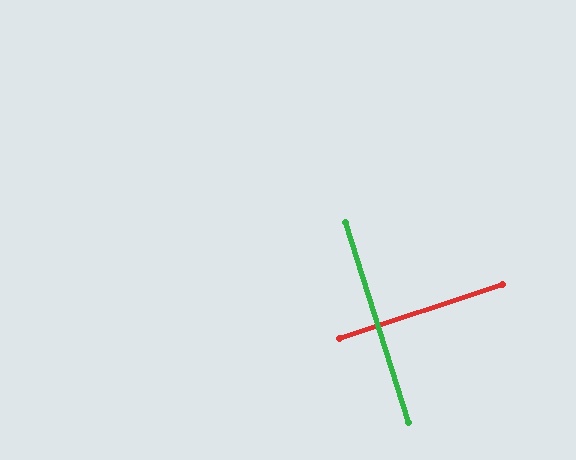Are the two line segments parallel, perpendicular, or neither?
Perpendicular — they meet at approximately 89°.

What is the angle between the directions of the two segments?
Approximately 89 degrees.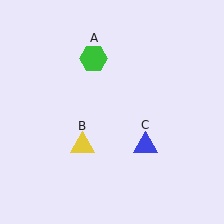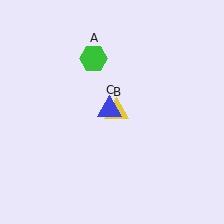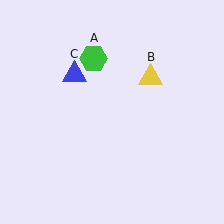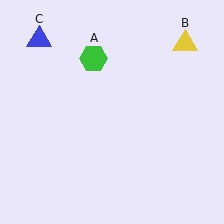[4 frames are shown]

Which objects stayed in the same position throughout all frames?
Green hexagon (object A) remained stationary.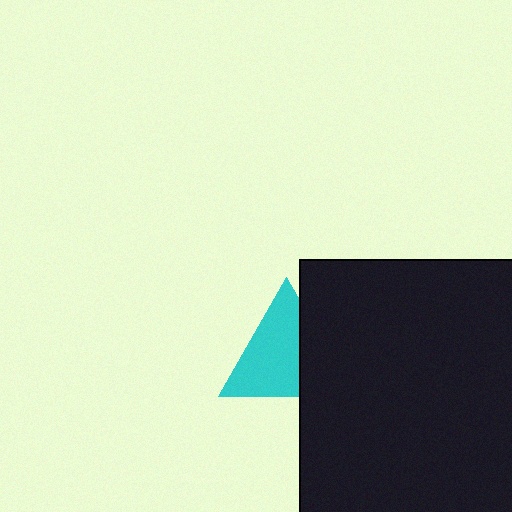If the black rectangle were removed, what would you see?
You would see the complete cyan triangle.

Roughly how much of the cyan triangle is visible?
Most of it is visible (roughly 67%).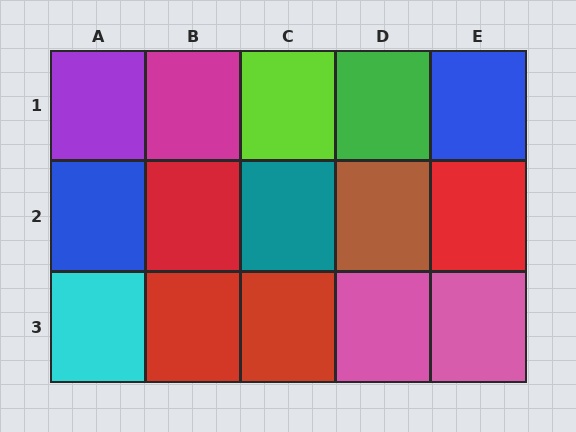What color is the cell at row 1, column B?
Magenta.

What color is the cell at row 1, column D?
Green.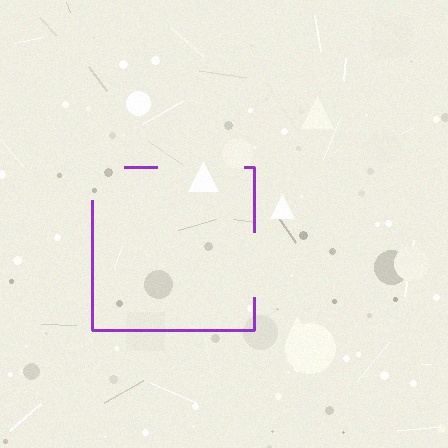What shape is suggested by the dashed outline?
The dashed outline suggests a square.